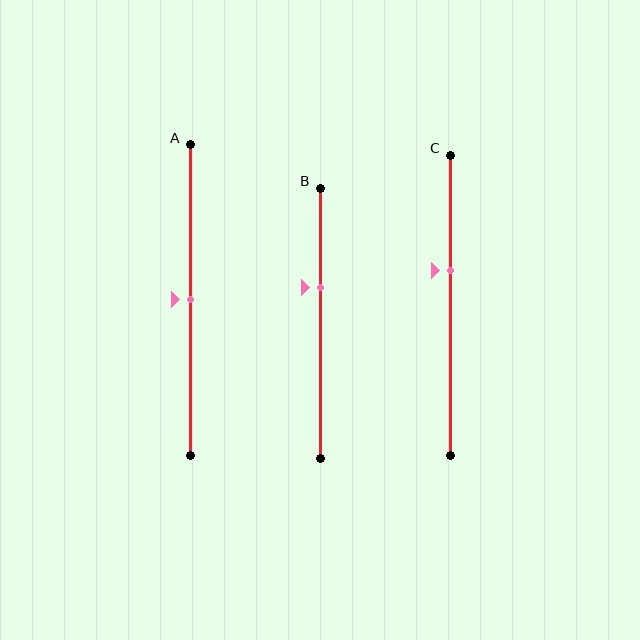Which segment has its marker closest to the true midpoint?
Segment A has its marker closest to the true midpoint.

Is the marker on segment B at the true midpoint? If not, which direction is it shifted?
No, the marker on segment B is shifted upward by about 13% of the segment length.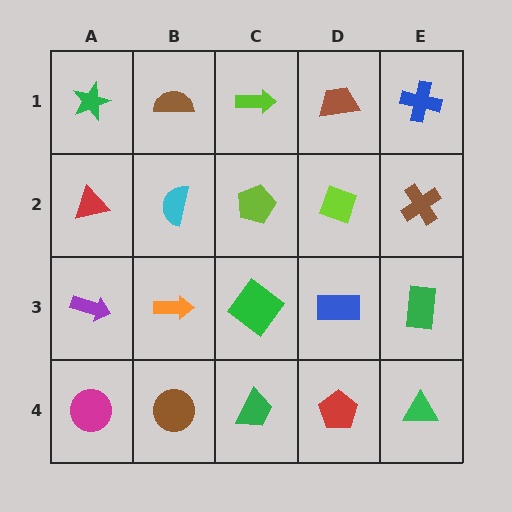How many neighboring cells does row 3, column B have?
4.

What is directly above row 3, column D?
A lime diamond.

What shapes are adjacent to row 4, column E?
A green rectangle (row 3, column E), a red pentagon (row 4, column D).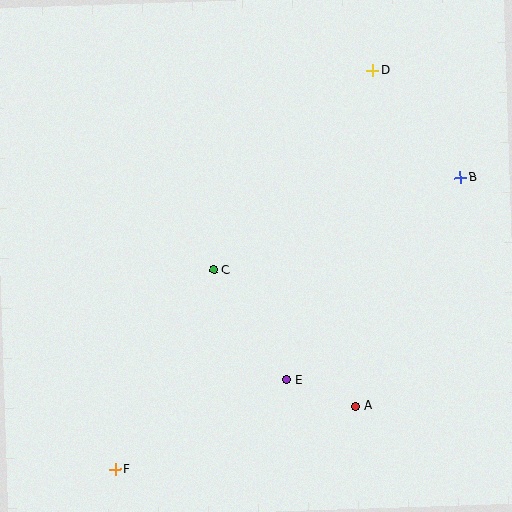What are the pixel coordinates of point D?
Point D is at (373, 71).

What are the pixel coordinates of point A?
Point A is at (356, 406).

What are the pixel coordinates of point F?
Point F is at (115, 469).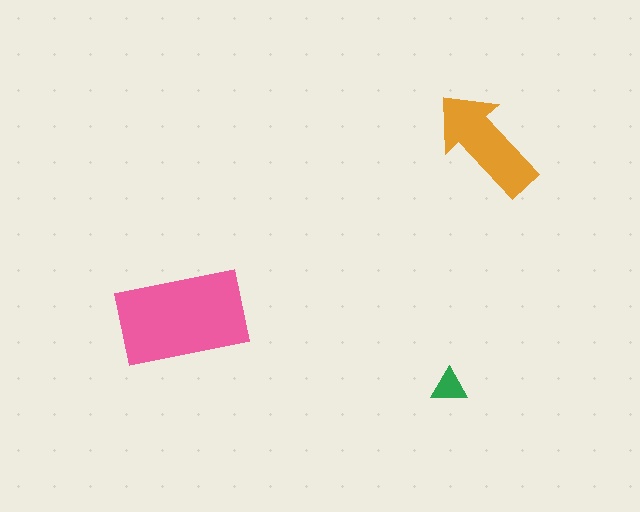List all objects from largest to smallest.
The pink rectangle, the orange arrow, the green triangle.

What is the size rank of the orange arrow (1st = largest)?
2nd.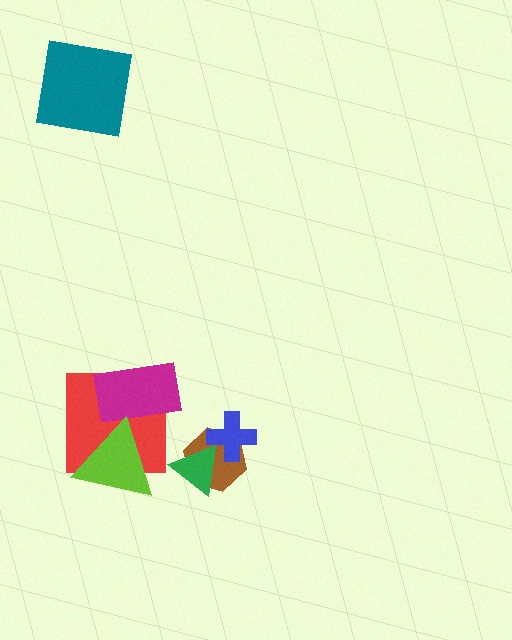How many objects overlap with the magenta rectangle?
2 objects overlap with the magenta rectangle.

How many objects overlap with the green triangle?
2 objects overlap with the green triangle.